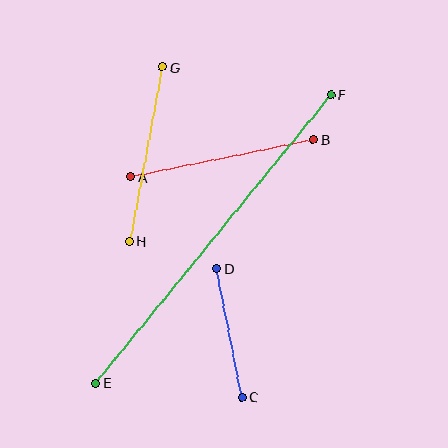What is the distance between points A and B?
The distance is approximately 187 pixels.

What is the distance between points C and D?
The distance is approximately 131 pixels.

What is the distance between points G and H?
The distance is approximately 177 pixels.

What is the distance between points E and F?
The distance is approximately 372 pixels.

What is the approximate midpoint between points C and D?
The midpoint is at approximately (229, 333) pixels.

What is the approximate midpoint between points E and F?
The midpoint is at approximately (213, 239) pixels.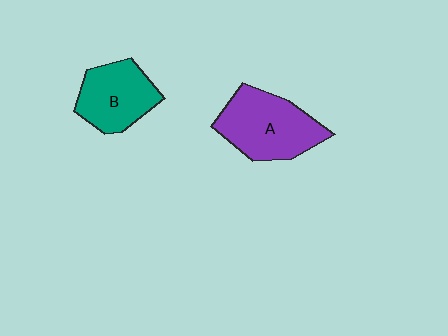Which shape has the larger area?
Shape A (purple).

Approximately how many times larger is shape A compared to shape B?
Approximately 1.3 times.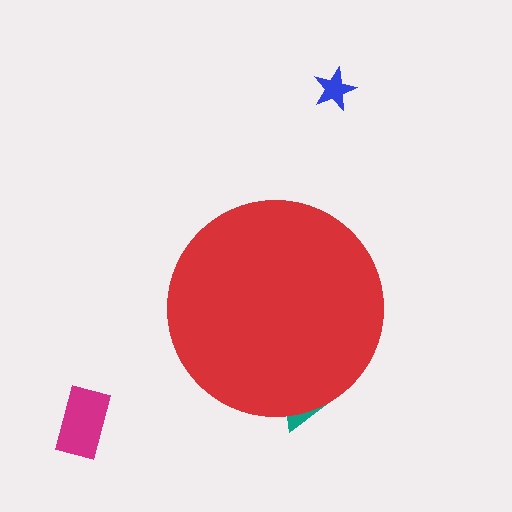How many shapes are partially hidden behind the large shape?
1 shape is partially hidden.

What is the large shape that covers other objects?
A red circle.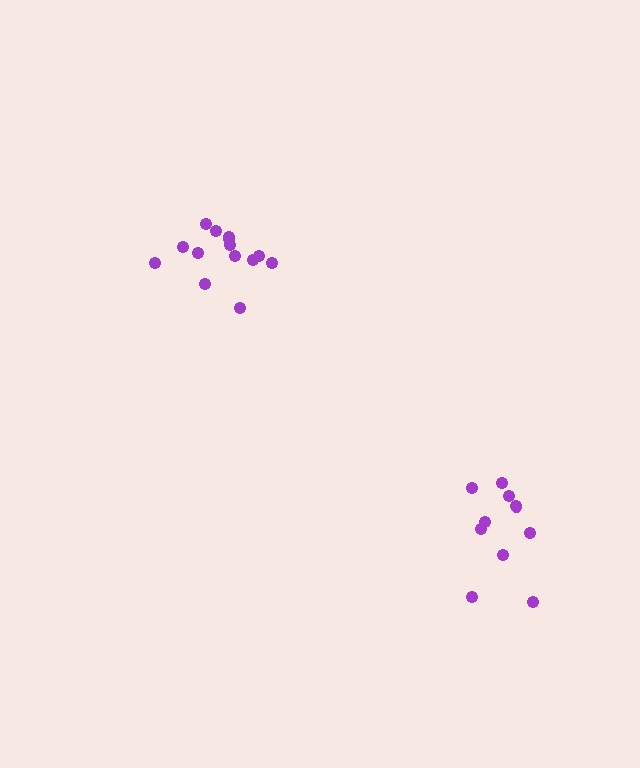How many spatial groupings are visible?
There are 2 spatial groupings.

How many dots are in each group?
Group 1: 14 dots, Group 2: 11 dots (25 total).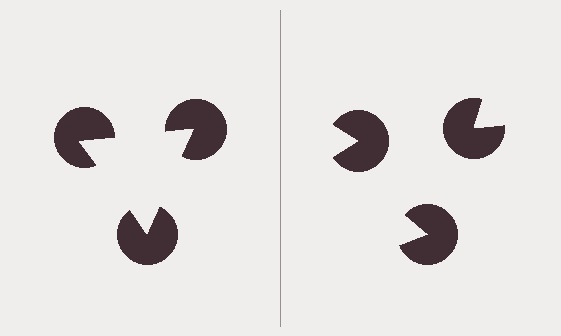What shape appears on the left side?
An illusory triangle.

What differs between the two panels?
The pac-man discs are positioned identically on both sides; only the wedge orientations differ. On the left they align to a triangle; on the right they are misaligned.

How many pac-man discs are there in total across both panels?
6 — 3 on each side.